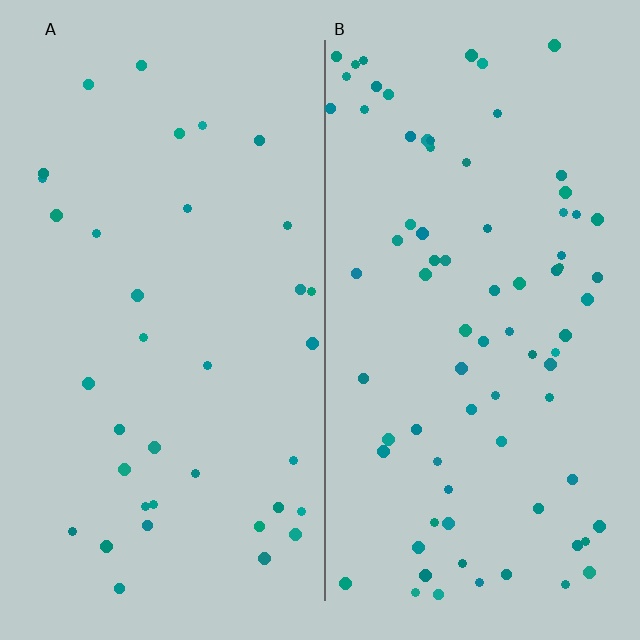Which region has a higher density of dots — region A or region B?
B (the right).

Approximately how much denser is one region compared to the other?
Approximately 2.2× — region B over region A.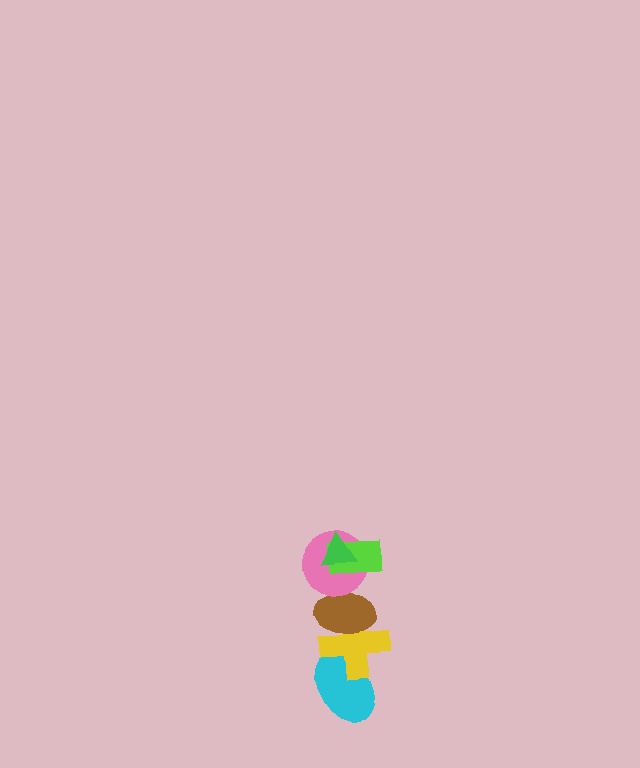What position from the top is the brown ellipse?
The brown ellipse is 4th from the top.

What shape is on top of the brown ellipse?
The pink circle is on top of the brown ellipse.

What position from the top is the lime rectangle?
The lime rectangle is 2nd from the top.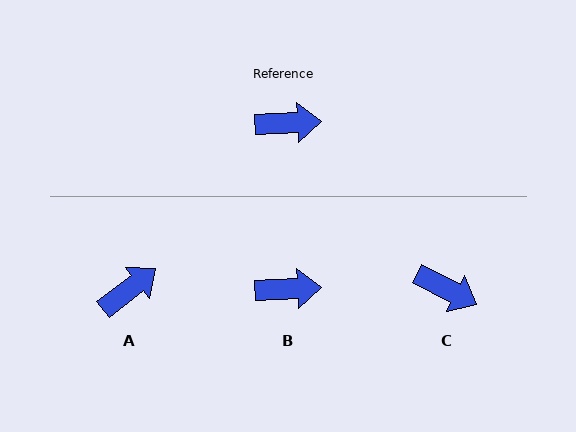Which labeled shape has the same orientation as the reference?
B.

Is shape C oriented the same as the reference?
No, it is off by about 31 degrees.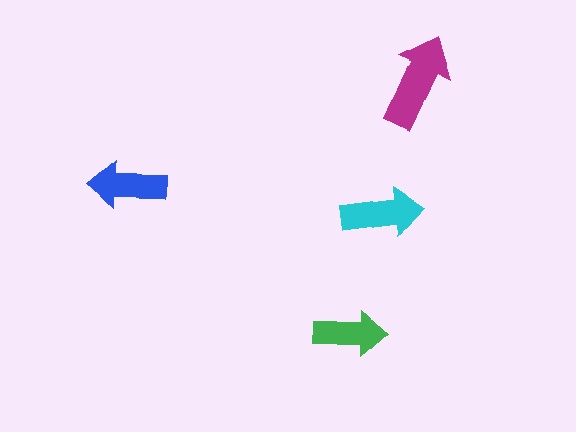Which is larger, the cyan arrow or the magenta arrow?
The magenta one.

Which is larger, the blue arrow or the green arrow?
The blue one.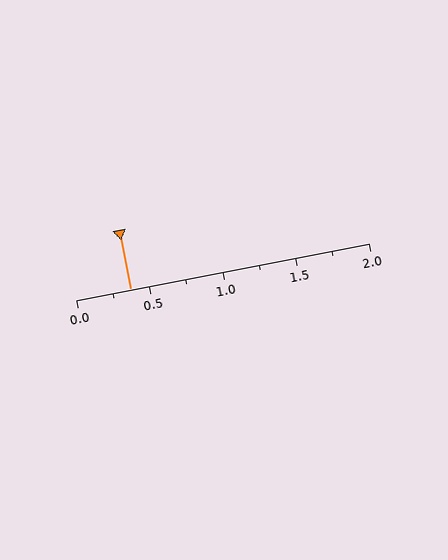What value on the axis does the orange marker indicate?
The marker indicates approximately 0.38.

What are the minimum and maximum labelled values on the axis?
The axis runs from 0.0 to 2.0.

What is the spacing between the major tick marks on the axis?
The major ticks are spaced 0.5 apart.